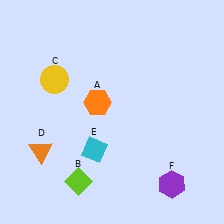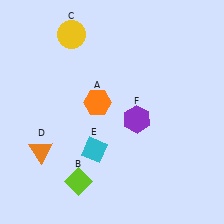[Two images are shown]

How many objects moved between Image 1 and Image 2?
2 objects moved between the two images.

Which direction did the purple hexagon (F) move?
The purple hexagon (F) moved up.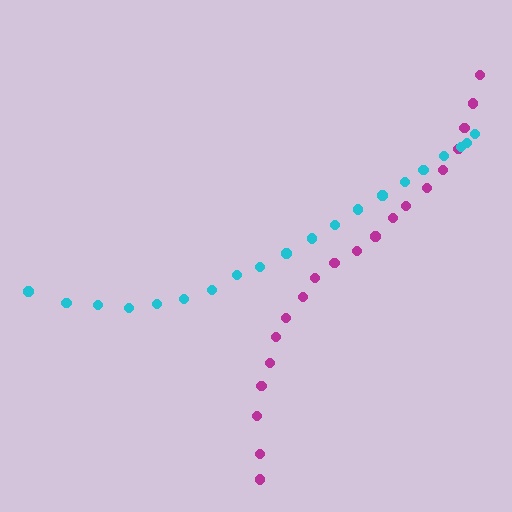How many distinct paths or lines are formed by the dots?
There are 2 distinct paths.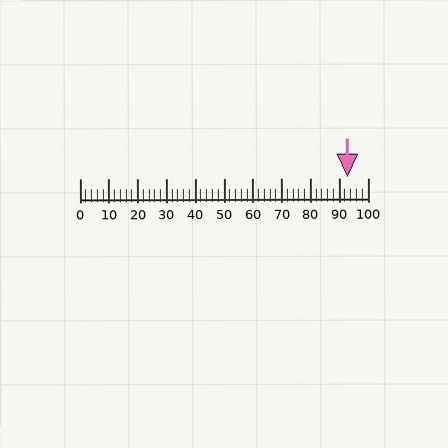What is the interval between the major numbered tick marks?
The major tick marks are spaced 10 units apart.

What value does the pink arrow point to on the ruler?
The pink arrow points to approximately 93.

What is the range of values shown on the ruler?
The ruler shows values from 0 to 100.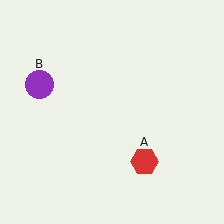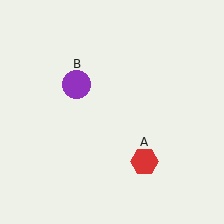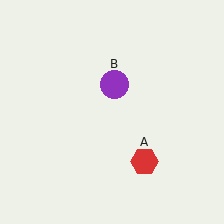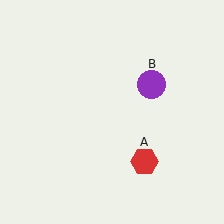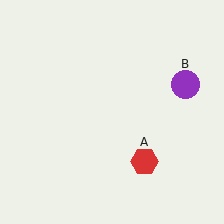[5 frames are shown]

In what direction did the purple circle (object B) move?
The purple circle (object B) moved right.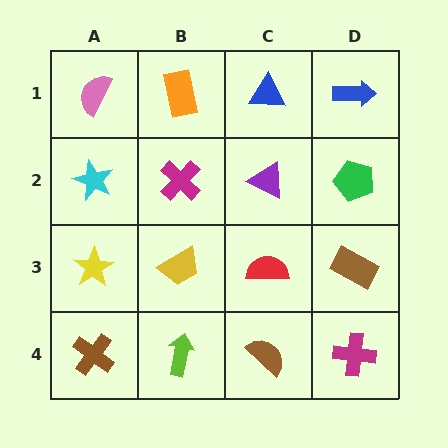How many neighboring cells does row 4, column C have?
3.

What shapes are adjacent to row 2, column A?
A pink semicircle (row 1, column A), a yellow star (row 3, column A), a magenta cross (row 2, column B).